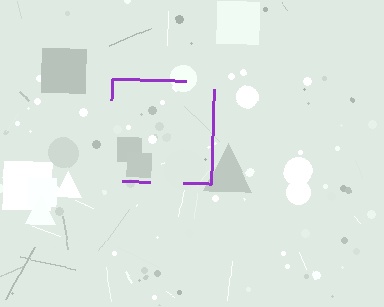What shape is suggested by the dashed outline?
The dashed outline suggests a square.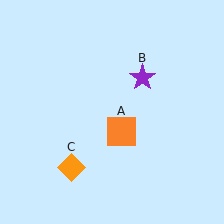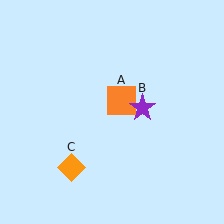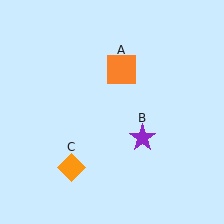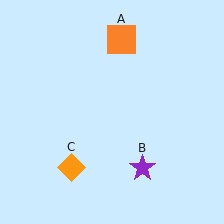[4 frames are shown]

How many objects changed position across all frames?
2 objects changed position: orange square (object A), purple star (object B).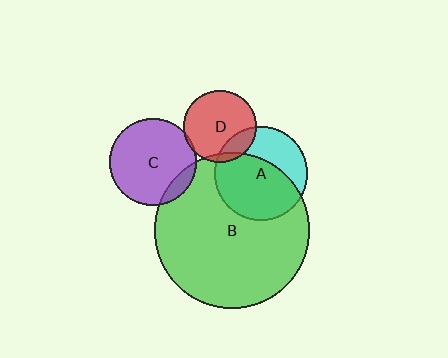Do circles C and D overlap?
Yes.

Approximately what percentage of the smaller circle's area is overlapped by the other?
Approximately 5%.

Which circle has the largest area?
Circle B (green).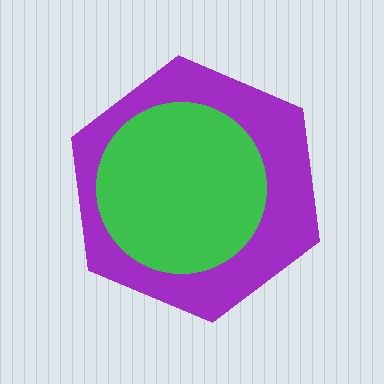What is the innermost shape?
The green circle.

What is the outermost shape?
The purple hexagon.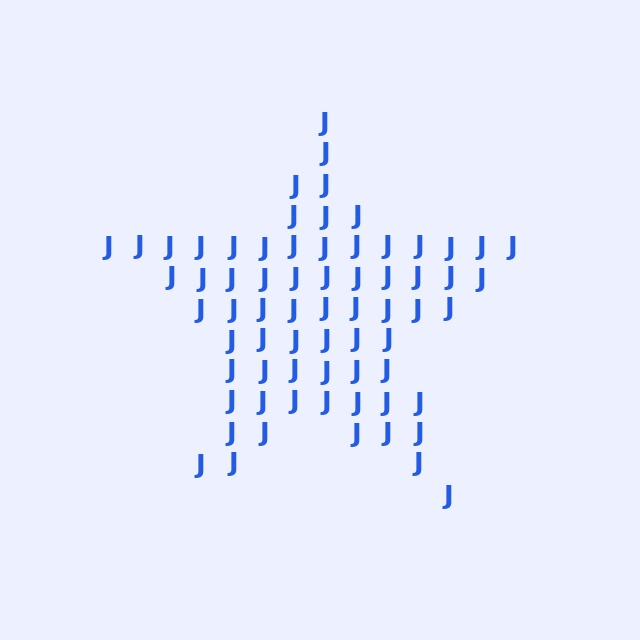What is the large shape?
The large shape is a star.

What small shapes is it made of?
It is made of small letter J's.